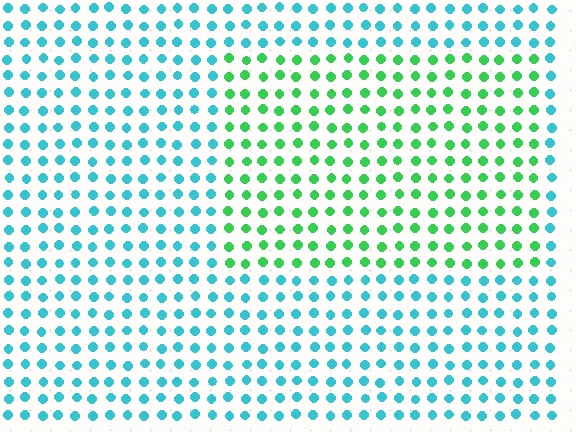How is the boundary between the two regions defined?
The boundary is defined purely by a slight shift in hue (about 53 degrees). Spacing, size, and orientation are identical on both sides.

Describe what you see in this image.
The image is filled with small cyan elements in a uniform arrangement. A rectangle-shaped region is visible where the elements are tinted to a slightly different hue, forming a subtle color boundary.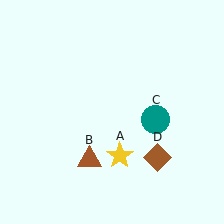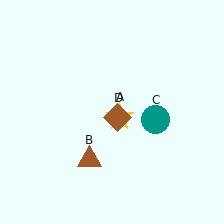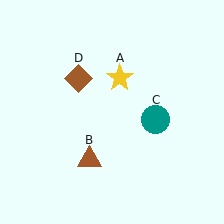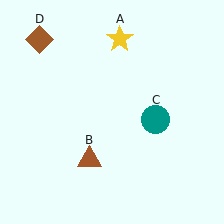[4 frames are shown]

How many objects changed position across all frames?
2 objects changed position: yellow star (object A), brown diamond (object D).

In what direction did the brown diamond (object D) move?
The brown diamond (object D) moved up and to the left.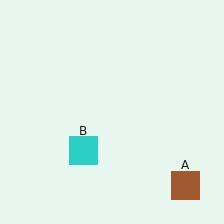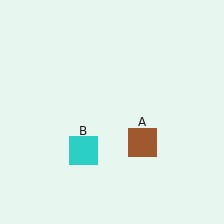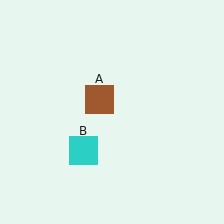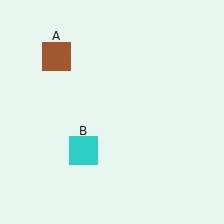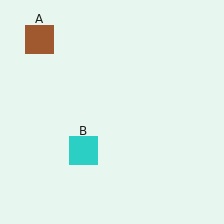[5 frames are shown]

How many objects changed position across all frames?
1 object changed position: brown square (object A).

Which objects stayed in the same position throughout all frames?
Cyan square (object B) remained stationary.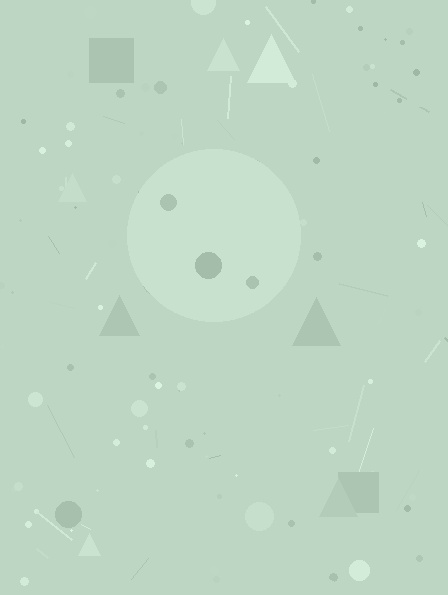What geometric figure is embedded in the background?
A circle is embedded in the background.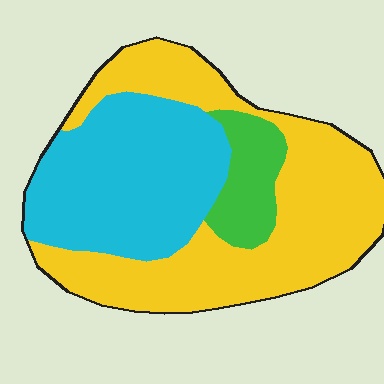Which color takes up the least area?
Green, at roughly 10%.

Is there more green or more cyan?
Cyan.